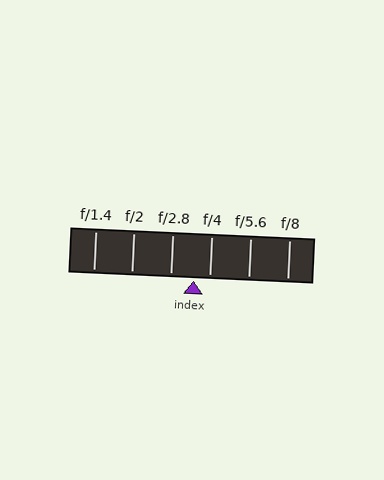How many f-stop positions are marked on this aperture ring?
There are 6 f-stop positions marked.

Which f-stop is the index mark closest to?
The index mark is closest to f/4.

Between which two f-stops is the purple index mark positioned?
The index mark is between f/2.8 and f/4.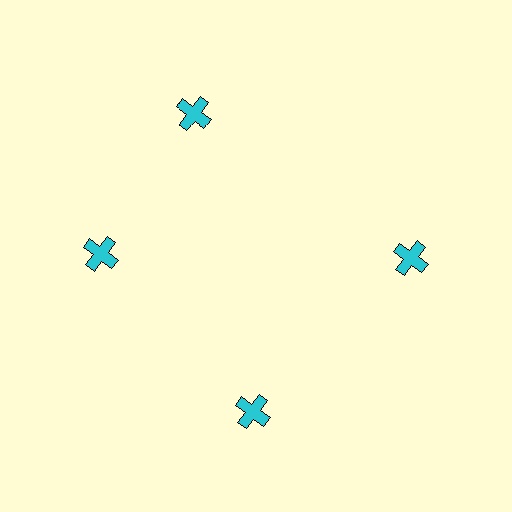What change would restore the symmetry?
The symmetry would be restored by rotating it back into even spacing with its neighbors so that all 4 crosses sit at equal angles and equal distance from the center.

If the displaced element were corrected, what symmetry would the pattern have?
It would have 4-fold rotational symmetry — the pattern would map onto itself every 90 degrees.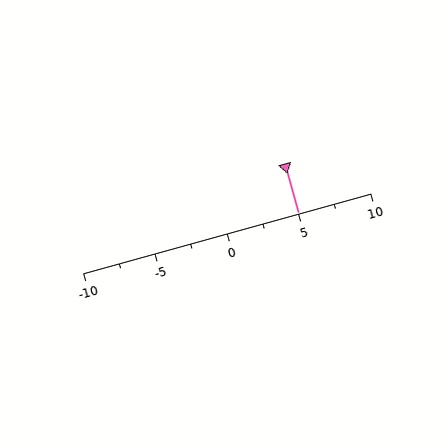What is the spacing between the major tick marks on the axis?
The major ticks are spaced 5 apart.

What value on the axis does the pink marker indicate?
The marker indicates approximately 5.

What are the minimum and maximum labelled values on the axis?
The axis runs from -10 to 10.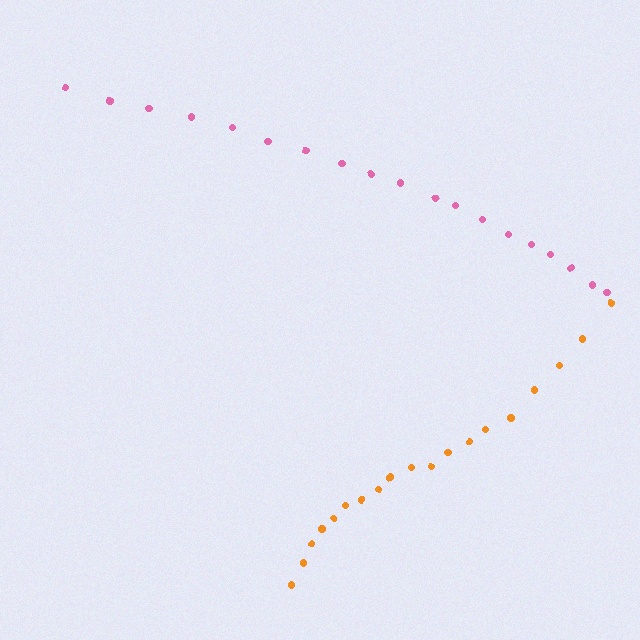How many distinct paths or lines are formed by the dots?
There are 2 distinct paths.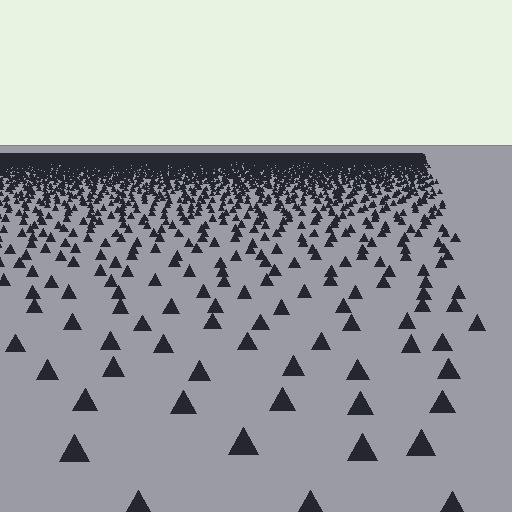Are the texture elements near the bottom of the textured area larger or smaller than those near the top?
Larger. Near the bottom, elements are closer to the viewer and appear at a bigger on-screen size.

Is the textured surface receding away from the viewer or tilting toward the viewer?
The surface is receding away from the viewer. Texture elements get smaller and denser toward the top.